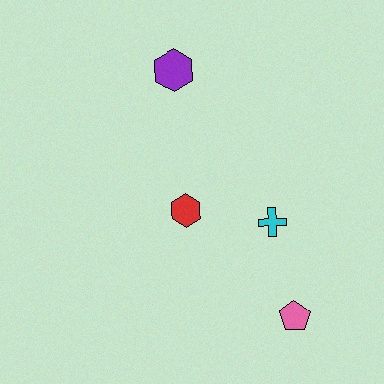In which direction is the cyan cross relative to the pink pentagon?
The cyan cross is above the pink pentagon.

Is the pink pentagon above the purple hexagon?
No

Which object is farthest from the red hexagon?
The pink pentagon is farthest from the red hexagon.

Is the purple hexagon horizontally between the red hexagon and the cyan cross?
No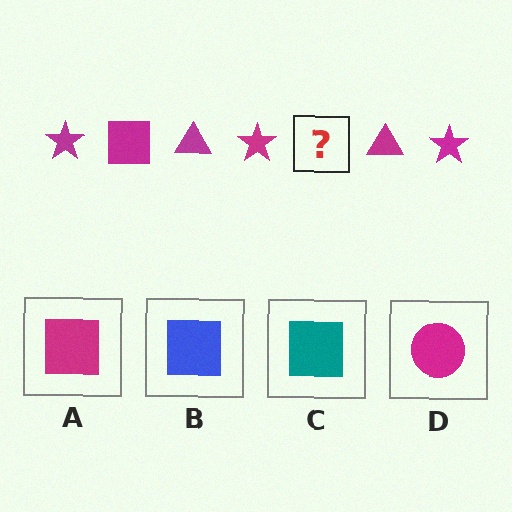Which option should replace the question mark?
Option A.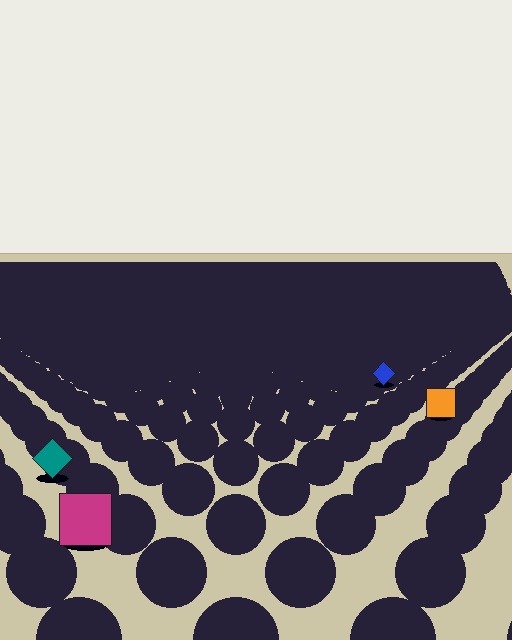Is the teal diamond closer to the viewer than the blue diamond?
Yes. The teal diamond is closer — you can tell from the texture gradient: the ground texture is coarser near it.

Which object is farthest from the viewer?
The blue diamond is farthest from the viewer. It appears smaller and the ground texture around it is denser.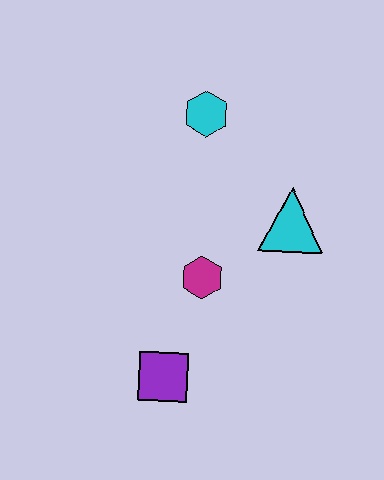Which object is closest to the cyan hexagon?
The cyan triangle is closest to the cyan hexagon.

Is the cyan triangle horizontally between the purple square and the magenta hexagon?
No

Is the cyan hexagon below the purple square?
No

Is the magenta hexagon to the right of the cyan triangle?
No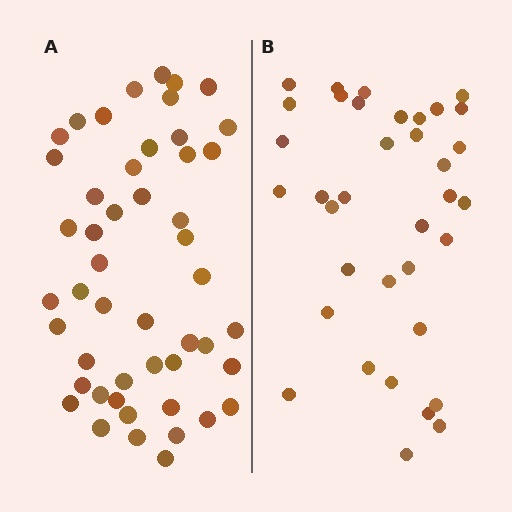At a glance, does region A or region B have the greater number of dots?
Region A (the left region) has more dots.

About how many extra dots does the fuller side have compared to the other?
Region A has approximately 15 more dots than region B.